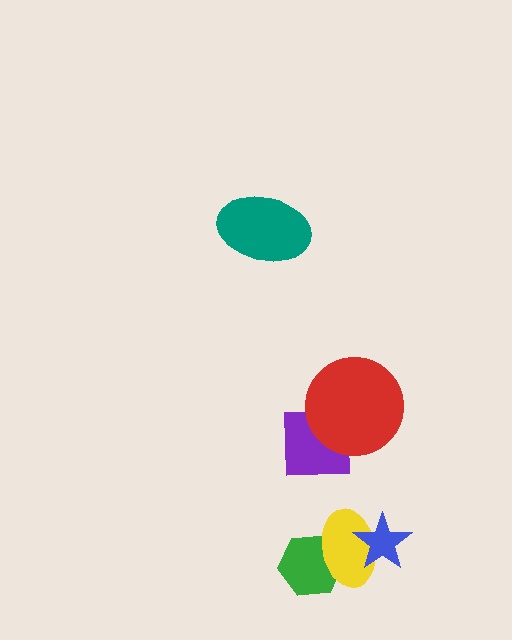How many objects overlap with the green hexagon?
1 object overlaps with the green hexagon.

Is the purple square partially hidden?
Yes, it is partially covered by another shape.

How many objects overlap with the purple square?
1 object overlaps with the purple square.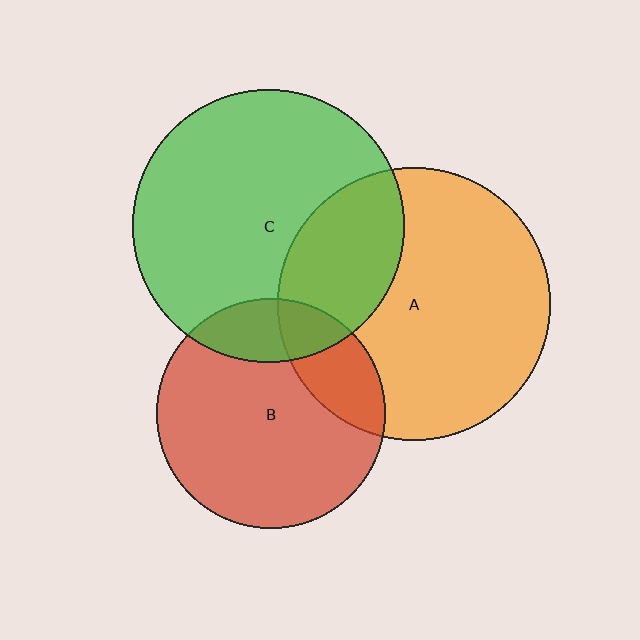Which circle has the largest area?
Circle A (orange).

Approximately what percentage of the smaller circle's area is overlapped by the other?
Approximately 20%.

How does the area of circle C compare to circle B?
Approximately 1.4 times.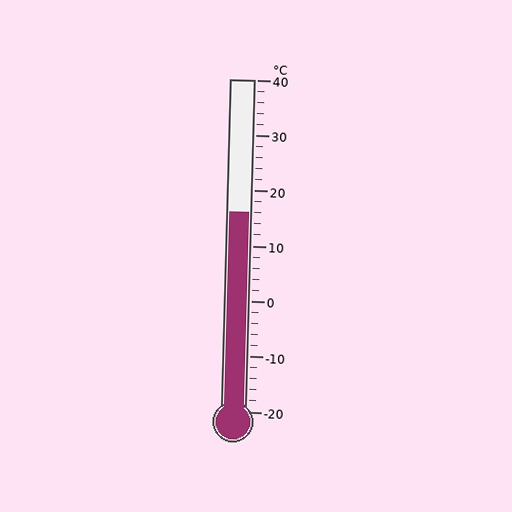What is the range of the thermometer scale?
The thermometer scale ranges from -20°C to 40°C.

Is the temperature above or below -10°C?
The temperature is above -10°C.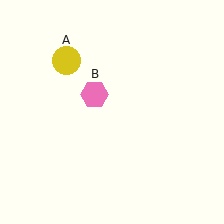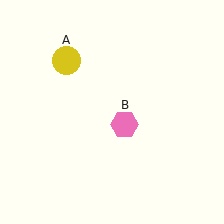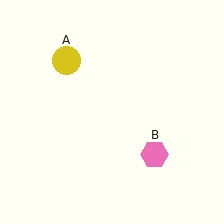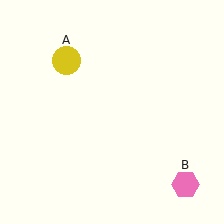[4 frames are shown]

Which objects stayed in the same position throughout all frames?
Yellow circle (object A) remained stationary.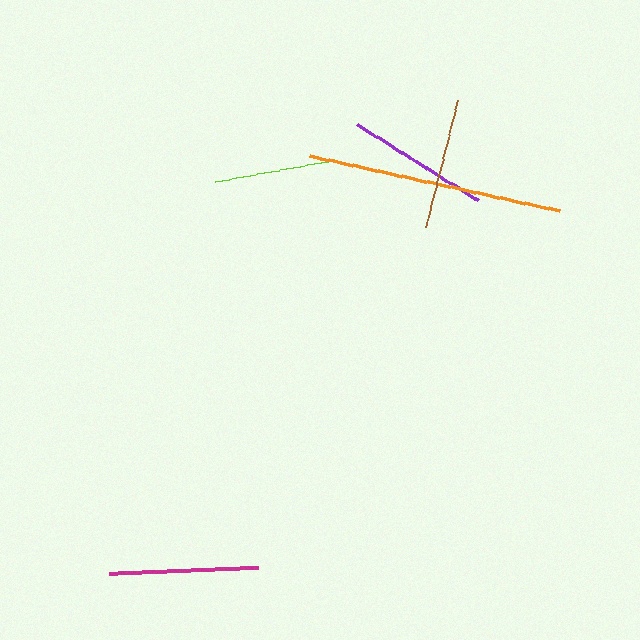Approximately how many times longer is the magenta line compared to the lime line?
The magenta line is approximately 1.2 times the length of the lime line.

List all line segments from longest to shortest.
From longest to shortest: orange, magenta, purple, brown, lime.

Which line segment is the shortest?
The lime line is the shortest at approximately 121 pixels.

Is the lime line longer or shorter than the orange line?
The orange line is longer than the lime line.